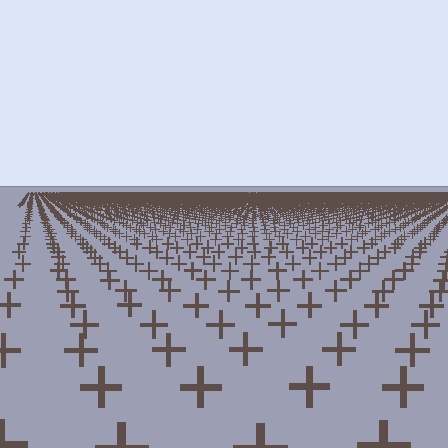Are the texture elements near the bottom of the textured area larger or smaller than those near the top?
Larger. Near the bottom, elements are closer to the viewer and appear at a bigger on-screen size.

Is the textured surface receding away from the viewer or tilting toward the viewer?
The surface is receding away from the viewer. Texture elements get smaller and denser toward the top.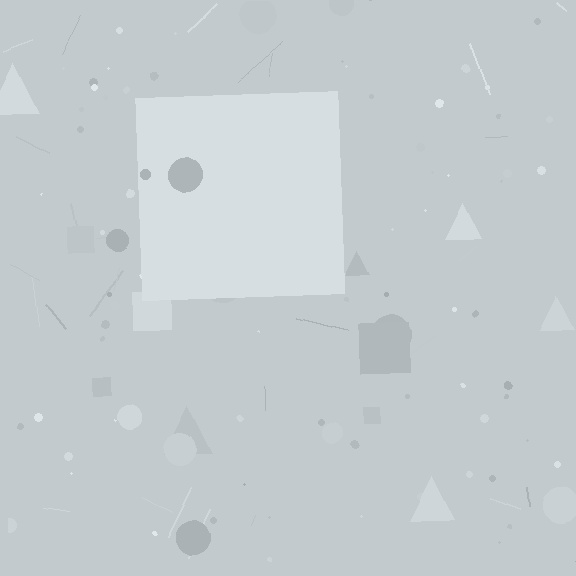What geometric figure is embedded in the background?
A square is embedded in the background.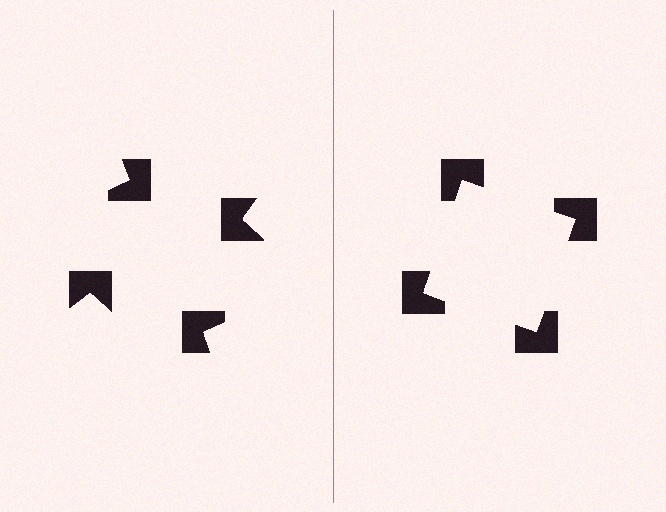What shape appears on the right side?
An illusory square.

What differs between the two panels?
The notched squares are positioned identically on both sides; only the wedge orientations differ. On the right they align to a square; on the left they are misaligned.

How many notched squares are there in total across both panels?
8 — 4 on each side.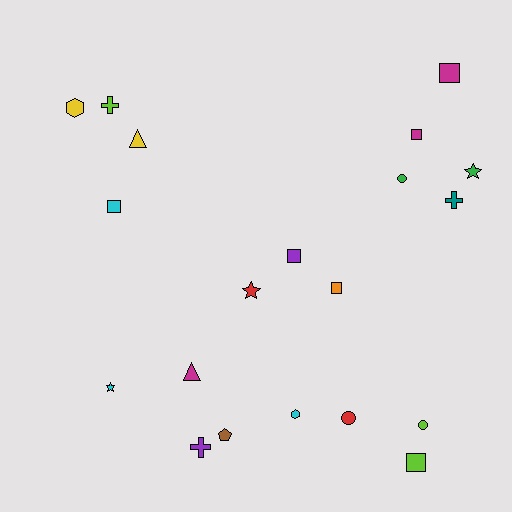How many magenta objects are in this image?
There are 3 magenta objects.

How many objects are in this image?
There are 20 objects.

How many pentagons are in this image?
There is 1 pentagon.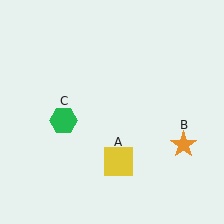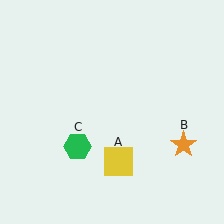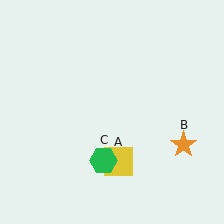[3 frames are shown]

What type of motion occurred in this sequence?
The green hexagon (object C) rotated counterclockwise around the center of the scene.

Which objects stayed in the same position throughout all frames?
Yellow square (object A) and orange star (object B) remained stationary.